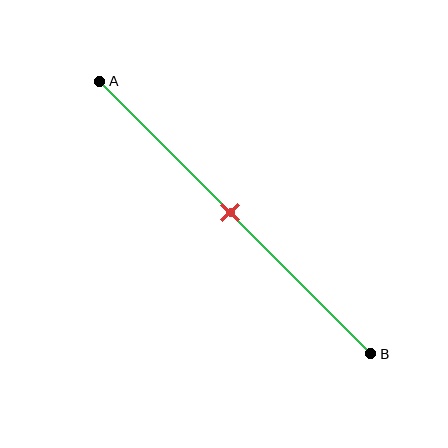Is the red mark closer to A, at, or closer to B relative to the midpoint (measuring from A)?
The red mark is approximately at the midpoint of segment AB.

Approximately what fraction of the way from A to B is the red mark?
The red mark is approximately 50% of the way from A to B.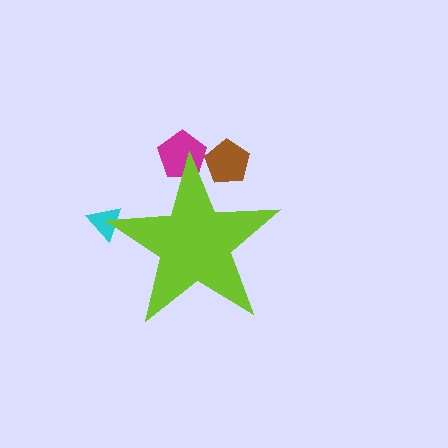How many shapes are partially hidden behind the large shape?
3 shapes are partially hidden.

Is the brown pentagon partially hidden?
Yes, the brown pentagon is partially hidden behind the lime star.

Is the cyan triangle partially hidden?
Yes, the cyan triangle is partially hidden behind the lime star.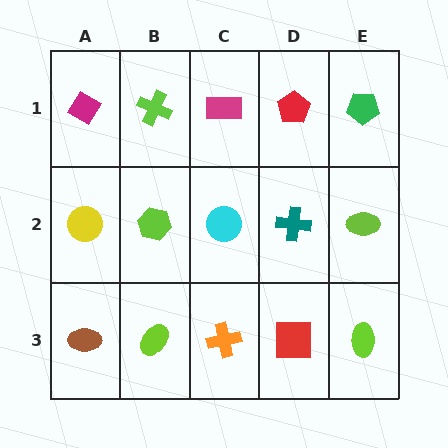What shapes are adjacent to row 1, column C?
A cyan circle (row 2, column C), a lime cross (row 1, column B), a red pentagon (row 1, column D).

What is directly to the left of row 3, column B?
A brown ellipse.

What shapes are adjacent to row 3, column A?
A yellow circle (row 2, column A), a lime ellipse (row 3, column B).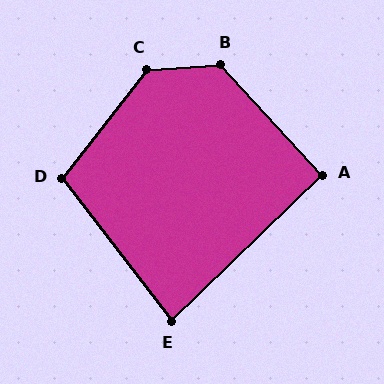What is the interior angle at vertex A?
Approximately 92 degrees (approximately right).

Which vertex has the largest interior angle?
C, at approximately 132 degrees.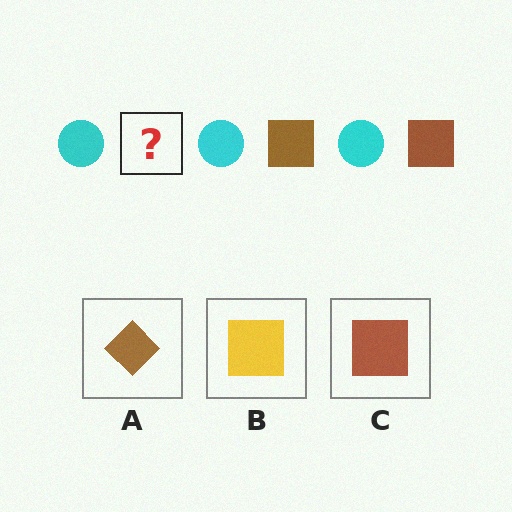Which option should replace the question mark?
Option C.